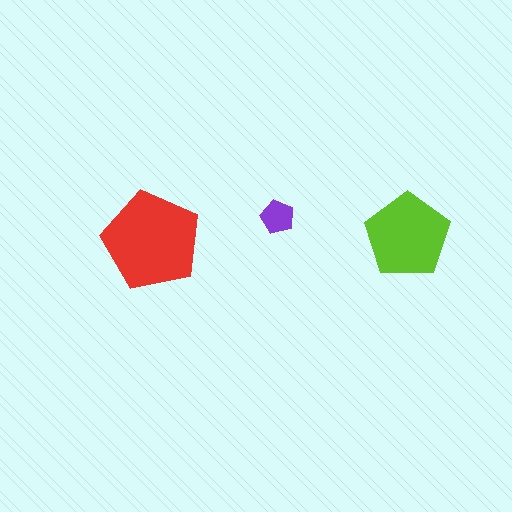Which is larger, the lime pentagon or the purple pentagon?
The lime one.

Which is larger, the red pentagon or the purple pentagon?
The red one.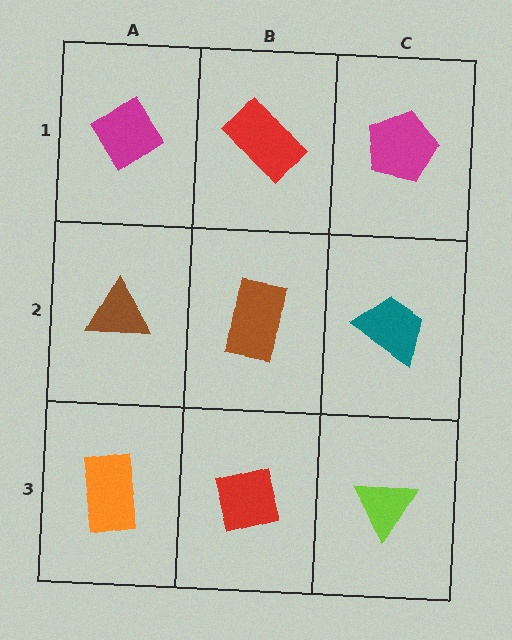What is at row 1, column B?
A red rectangle.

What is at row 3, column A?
An orange rectangle.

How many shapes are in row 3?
3 shapes.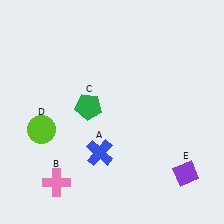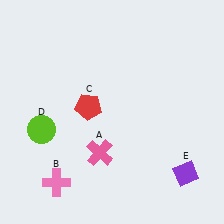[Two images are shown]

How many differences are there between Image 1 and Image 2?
There are 2 differences between the two images.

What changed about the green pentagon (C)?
In Image 1, C is green. In Image 2, it changed to red.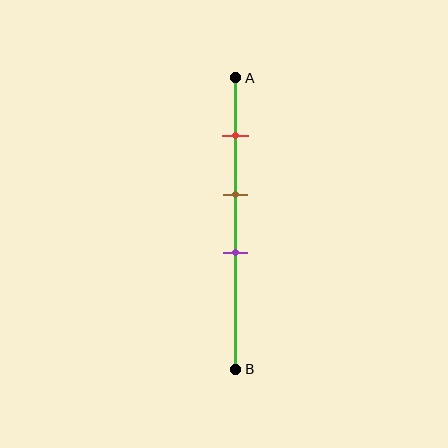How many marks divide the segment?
There are 3 marks dividing the segment.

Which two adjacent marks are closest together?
The brown and purple marks are the closest adjacent pair.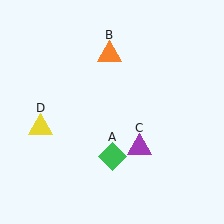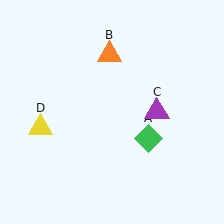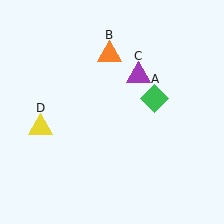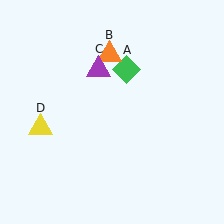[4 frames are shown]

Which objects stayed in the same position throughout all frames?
Orange triangle (object B) and yellow triangle (object D) remained stationary.